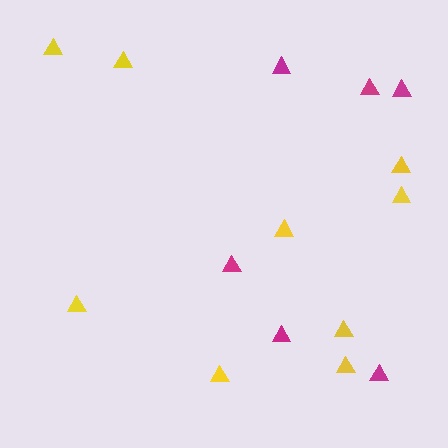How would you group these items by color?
There are 2 groups: one group of magenta triangles (6) and one group of yellow triangles (9).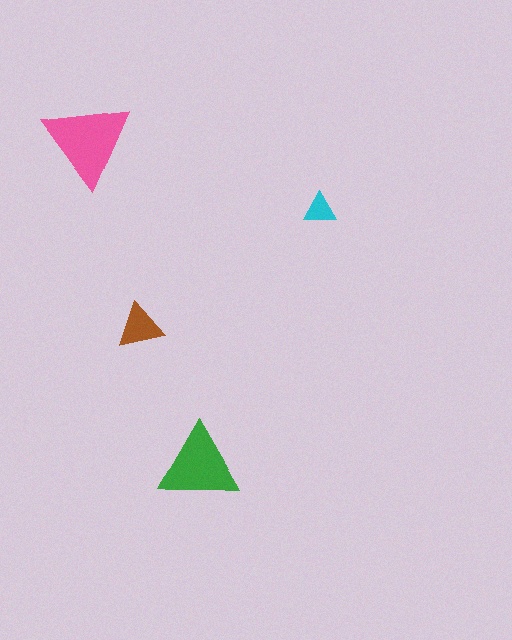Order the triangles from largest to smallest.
the pink one, the green one, the brown one, the cyan one.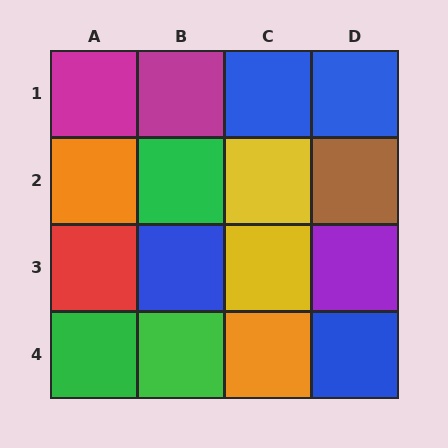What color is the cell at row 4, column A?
Green.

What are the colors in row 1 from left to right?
Magenta, magenta, blue, blue.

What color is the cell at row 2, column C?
Yellow.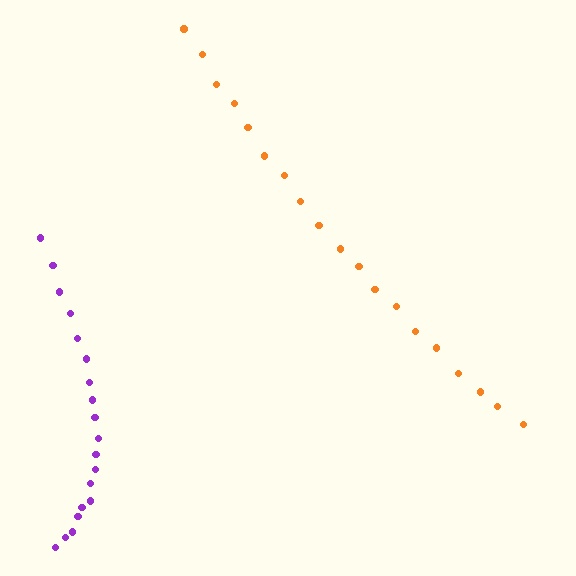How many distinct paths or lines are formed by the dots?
There are 2 distinct paths.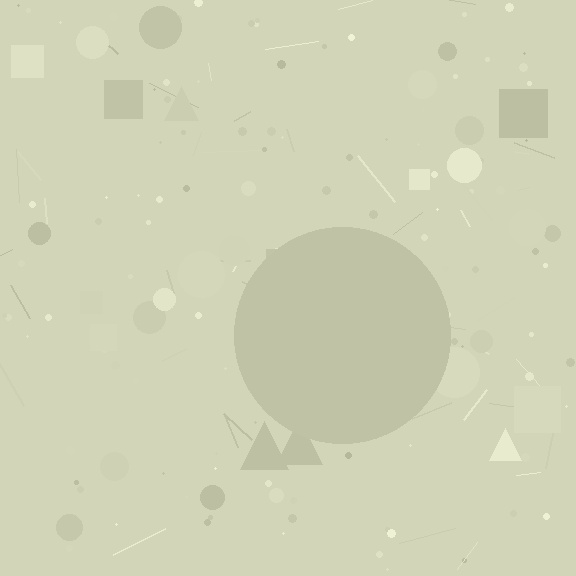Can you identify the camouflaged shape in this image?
The camouflaged shape is a circle.